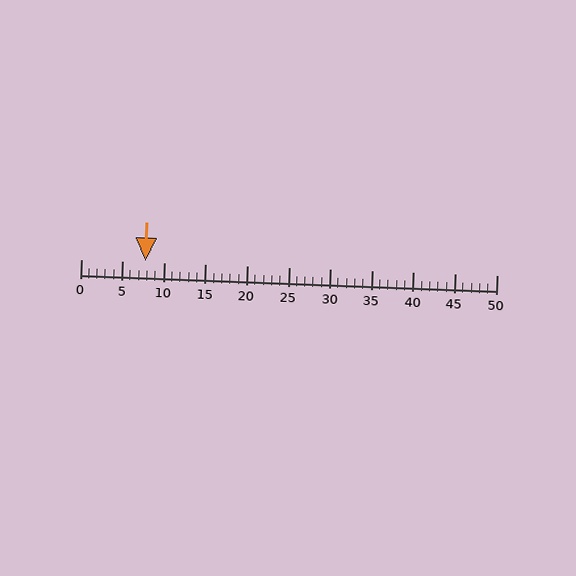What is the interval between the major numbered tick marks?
The major tick marks are spaced 5 units apart.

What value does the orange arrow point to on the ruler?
The orange arrow points to approximately 8.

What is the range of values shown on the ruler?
The ruler shows values from 0 to 50.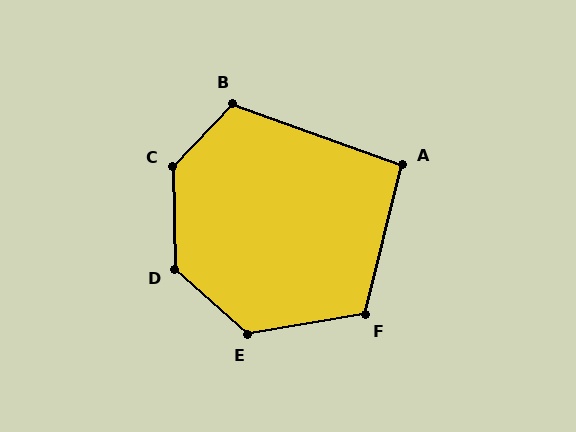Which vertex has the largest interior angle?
C, at approximately 135 degrees.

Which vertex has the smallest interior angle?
A, at approximately 96 degrees.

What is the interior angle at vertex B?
Approximately 114 degrees (obtuse).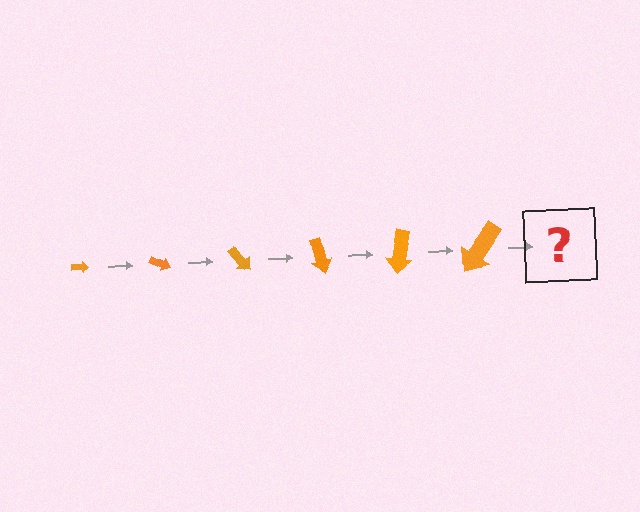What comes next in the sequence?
The next element should be an arrow, larger than the previous one and rotated 150 degrees from the start.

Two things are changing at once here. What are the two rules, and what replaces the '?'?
The two rules are that the arrow grows larger each step and it rotates 25 degrees each step. The '?' should be an arrow, larger than the previous one and rotated 150 degrees from the start.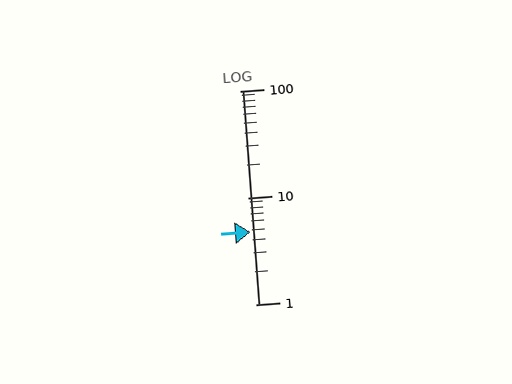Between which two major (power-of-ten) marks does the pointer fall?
The pointer is between 1 and 10.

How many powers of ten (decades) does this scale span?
The scale spans 2 decades, from 1 to 100.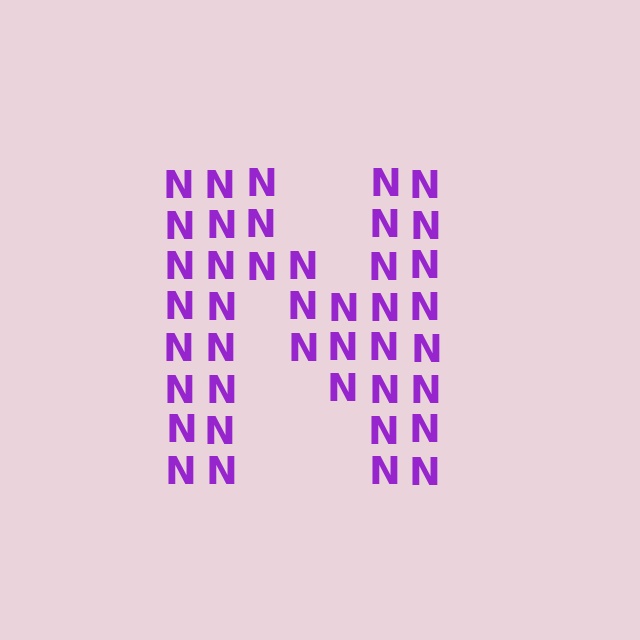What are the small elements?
The small elements are letter N's.